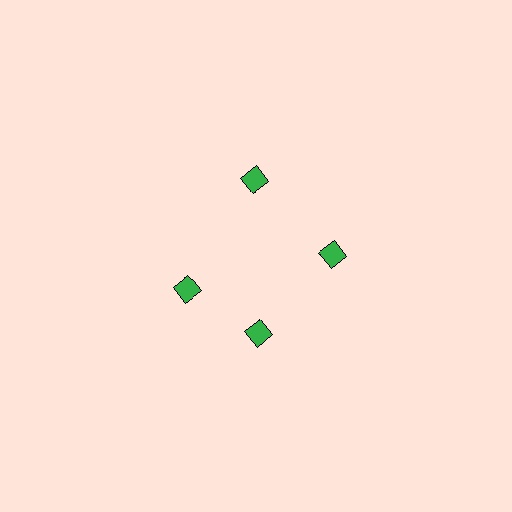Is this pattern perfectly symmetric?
No. The 4 green diamonds are arranged in a ring, but one element near the 9 o'clock position is rotated out of alignment along the ring, breaking the 4-fold rotational symmetry.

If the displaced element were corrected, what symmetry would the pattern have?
It would have 4-fold rotational symmetry — the pattern would map onto itself every 90 degrees.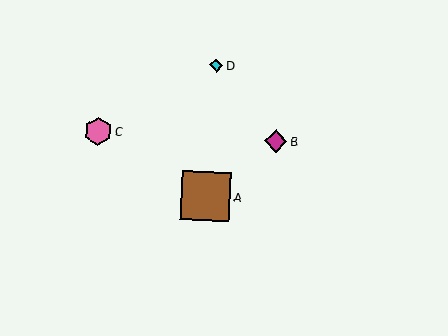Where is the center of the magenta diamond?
The center of the magenta diamond is at (276, 141).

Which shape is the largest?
The brown square (labeled A) is the largest.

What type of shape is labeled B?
Shape B is a magenta diamond.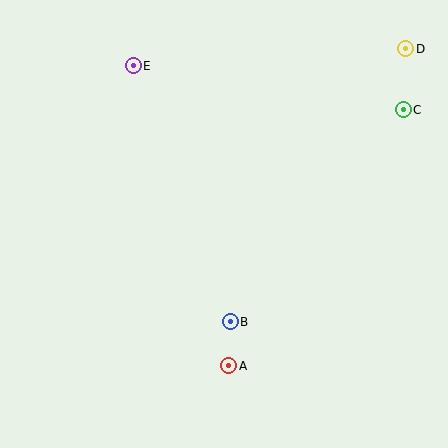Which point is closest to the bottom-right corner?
Point A is closest to the bottom-right corner.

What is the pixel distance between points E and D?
The distance between E and D is 273 pixels.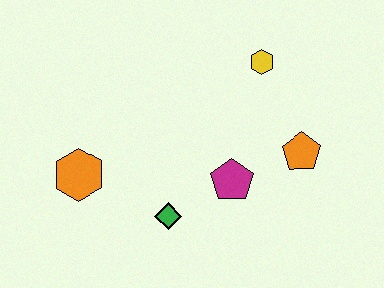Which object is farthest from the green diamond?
The yellow hexagon is farthest from the green diamond.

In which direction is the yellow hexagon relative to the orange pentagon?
The yellow hexagon is above the orange pentagon.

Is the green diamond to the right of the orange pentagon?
No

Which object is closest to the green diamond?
The magenta pentagon is closest to the green diamond.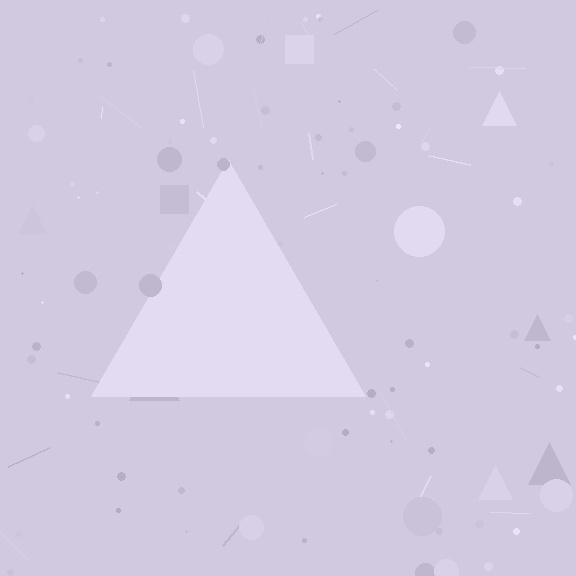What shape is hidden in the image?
A triangle is hidden in the image.